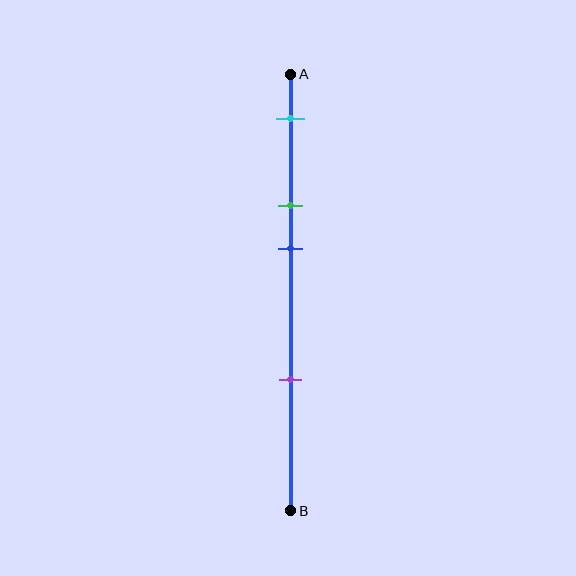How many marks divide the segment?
There are 4 marks dividing the segment.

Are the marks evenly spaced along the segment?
No, the marks are not evenly spaced.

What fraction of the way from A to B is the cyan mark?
The cyan mark is approximately 10% (0.1) of the way from A to B.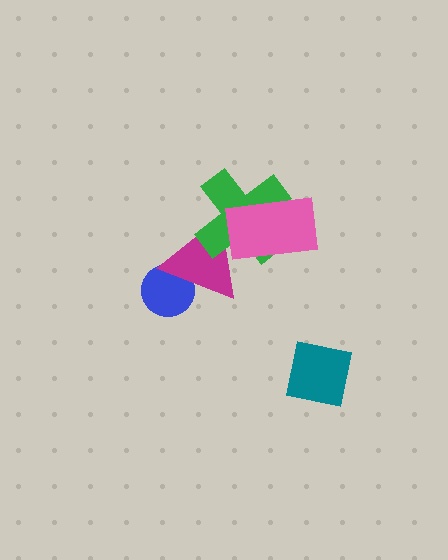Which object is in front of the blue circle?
The magenta triangle is in front of the blue circle.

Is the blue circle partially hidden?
Yes, it is partially covered by another shape.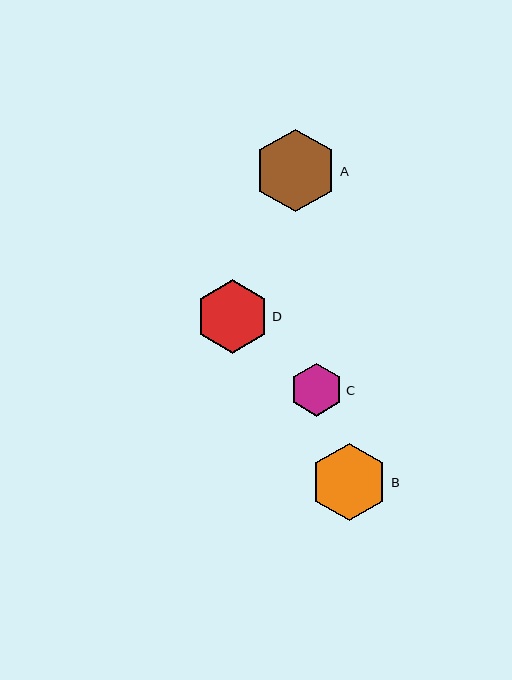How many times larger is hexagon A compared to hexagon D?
Hexagon A is approximately 1.1 times the size of hexagon D.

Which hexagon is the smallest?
Hexagon C is the smallest with a size of approximately 53 pixels.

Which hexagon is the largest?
Hexagon A is the largest with a size of approximately 83 pixels.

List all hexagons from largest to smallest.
From largest to smallest: A, B, D, C.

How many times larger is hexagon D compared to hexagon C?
Hexagon D is approximately 1.4 times the size of hexagon C.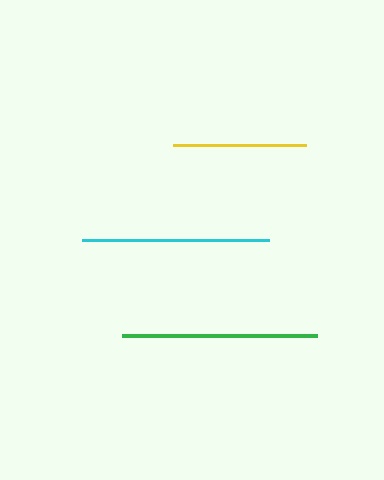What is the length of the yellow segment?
The yellow segment is approximately 133 pixels long.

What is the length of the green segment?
The green segment is approximately 195 pixels long.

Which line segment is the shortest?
The yellow line is the shortest at approximately 133 pixels.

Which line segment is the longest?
The green line is the longest at approximately 195 pixels.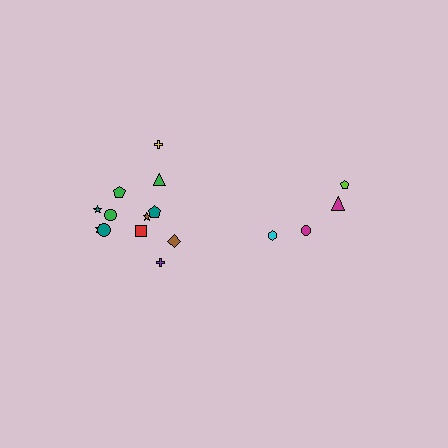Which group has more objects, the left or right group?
The left group.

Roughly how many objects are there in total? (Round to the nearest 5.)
Roughly 15 objects in total.